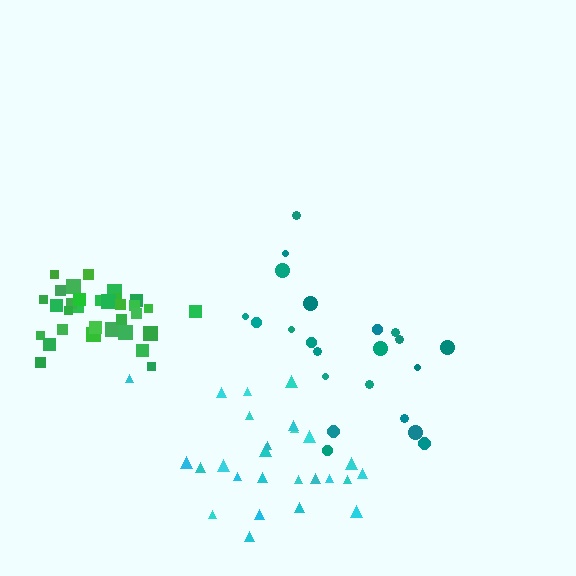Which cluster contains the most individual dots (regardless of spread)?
Green (32).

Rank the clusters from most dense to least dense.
green, cyan, teal.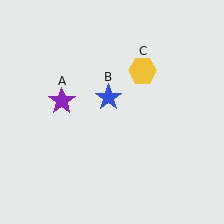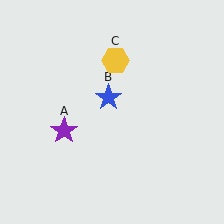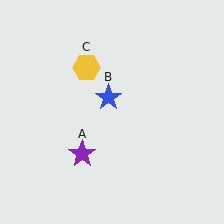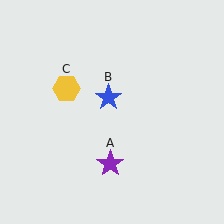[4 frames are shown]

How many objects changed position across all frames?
2 objects changed position: purple star (object A), yellow hexagon (object C).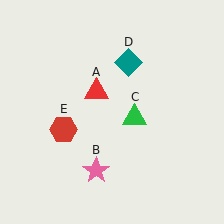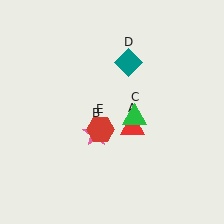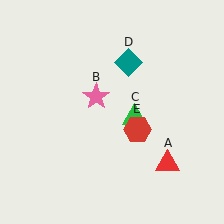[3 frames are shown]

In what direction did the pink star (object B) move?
The pink star (object B) moved up.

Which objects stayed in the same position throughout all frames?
Green triangle (object C) and teal diamond (object D) remained stationary.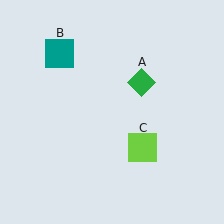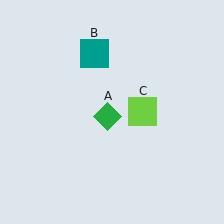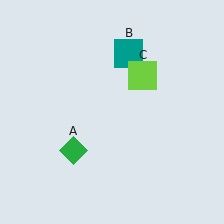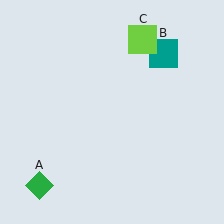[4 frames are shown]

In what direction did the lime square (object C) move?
The lime square (object C) moved up.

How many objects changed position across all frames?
3 objects changed position: green diamond (object A), teal square (object B), lime square (object C).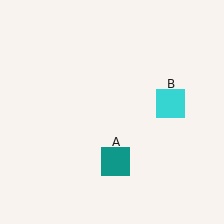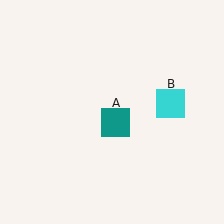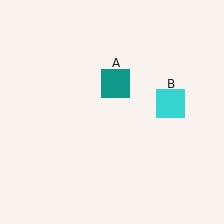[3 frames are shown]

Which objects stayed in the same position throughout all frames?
Cyan square (object B) remained stationary.